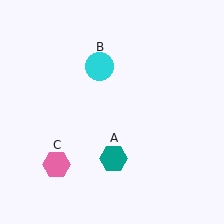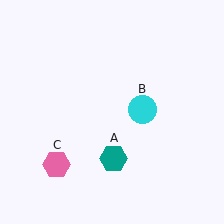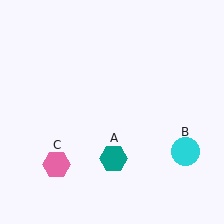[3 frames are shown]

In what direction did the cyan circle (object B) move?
The cyan circle (object B) moved down and to the right.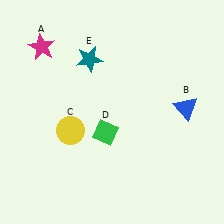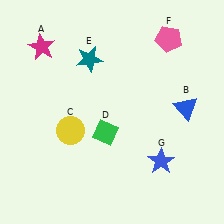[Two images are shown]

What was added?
A pink pentagon (F), a blue star (G) were added in Image 2.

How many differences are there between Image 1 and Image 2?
There are 2 differences between the two images.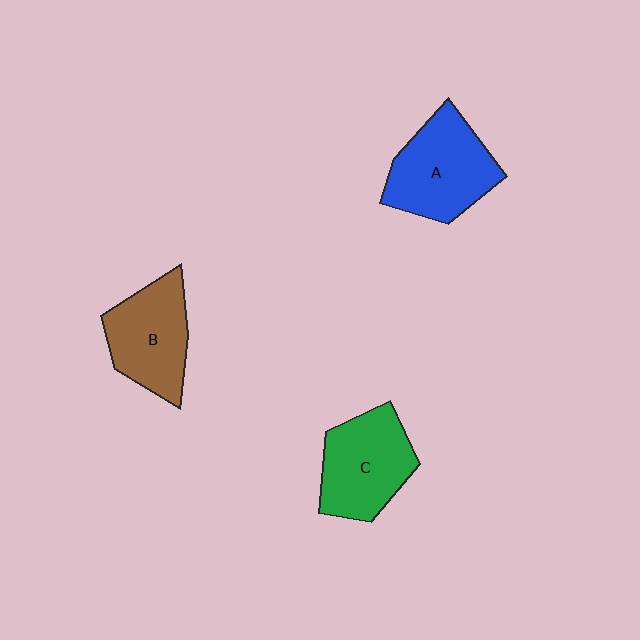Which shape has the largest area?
Shape A (blue).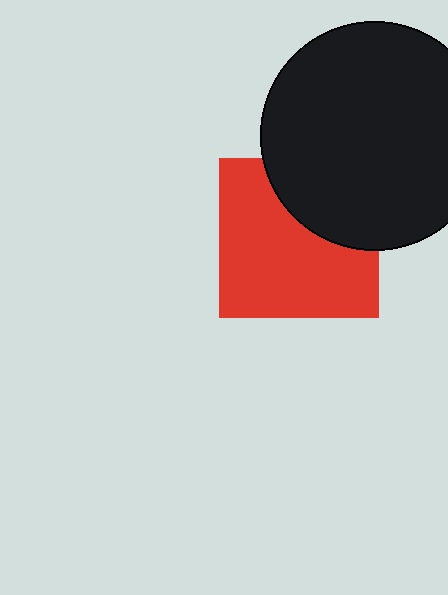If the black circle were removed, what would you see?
You would see the complete red square.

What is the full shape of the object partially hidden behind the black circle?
The partially hidden object is a red square.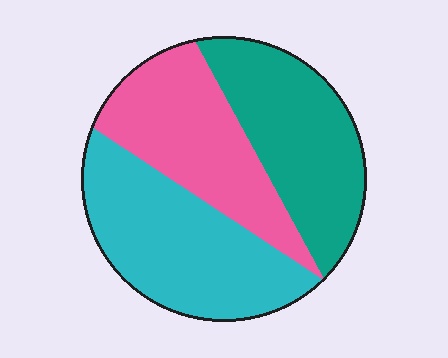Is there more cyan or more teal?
Cyan.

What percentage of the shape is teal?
Teal covers around 30% of the shape.